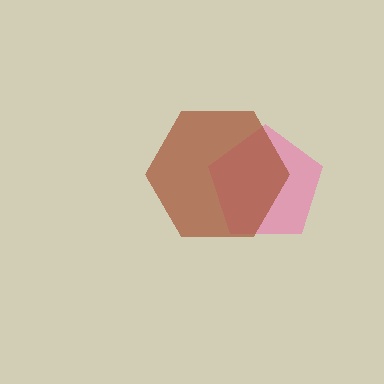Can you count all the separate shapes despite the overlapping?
Yes, there are 2 separate shapes.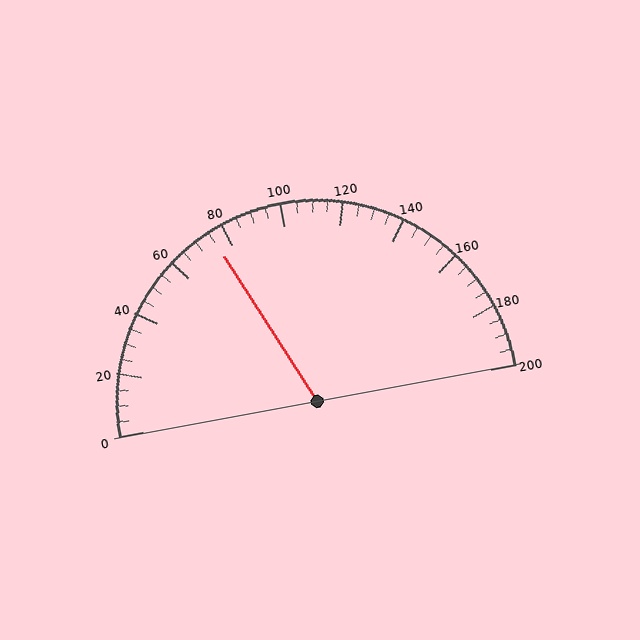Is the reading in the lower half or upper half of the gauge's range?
The reading is in the lower half of the range (0 to 200).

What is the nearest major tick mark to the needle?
The nearest major tick mark is 80.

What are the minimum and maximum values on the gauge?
The gauge ranges from 0 to 200.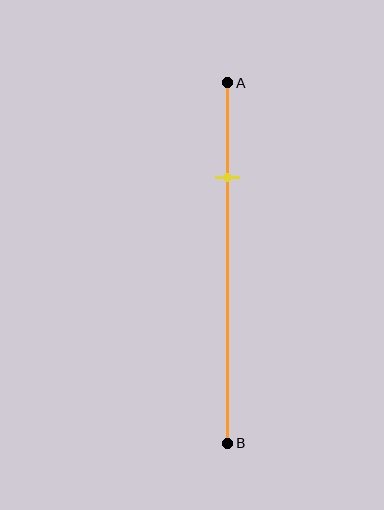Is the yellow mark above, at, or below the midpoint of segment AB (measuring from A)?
The yellow mark is above the midpoint of segment AB.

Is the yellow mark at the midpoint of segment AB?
No, the mark is at about 25% from A, not at the 50% midpoint.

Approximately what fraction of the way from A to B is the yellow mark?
The yellow mark is approximately 25% of the way from A to B.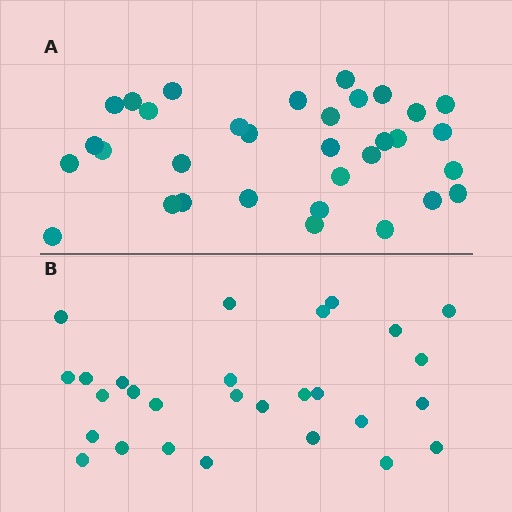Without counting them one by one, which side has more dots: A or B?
Region A (the top region) has more dots.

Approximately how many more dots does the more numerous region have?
Region A has about 5 more dots than region B.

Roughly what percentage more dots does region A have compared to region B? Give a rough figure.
About 20% more.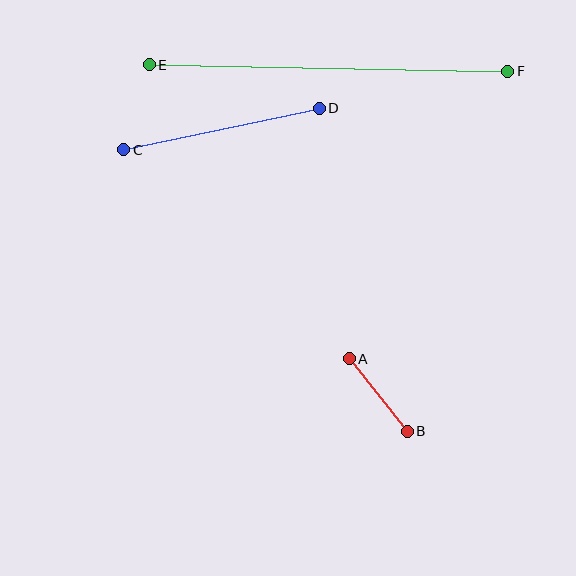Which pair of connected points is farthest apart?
Points E and F are farthest apart.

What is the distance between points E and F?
The distance is approximately 359 pixels.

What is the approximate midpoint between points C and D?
The midpoint is at approximately (221, 129) pixels.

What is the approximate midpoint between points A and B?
The midpoint is at approximately (378, 395) pixels.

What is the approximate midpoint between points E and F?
The midpoint is at approximately (329, 68) pixels.